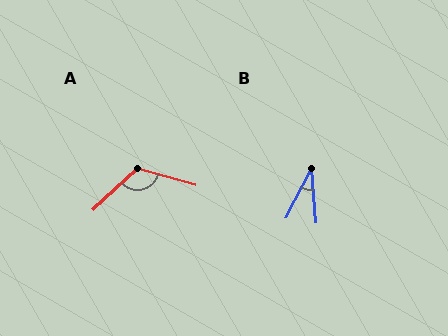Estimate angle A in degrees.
Approximately 121 degrees.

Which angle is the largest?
A, at approximately 121 degrees.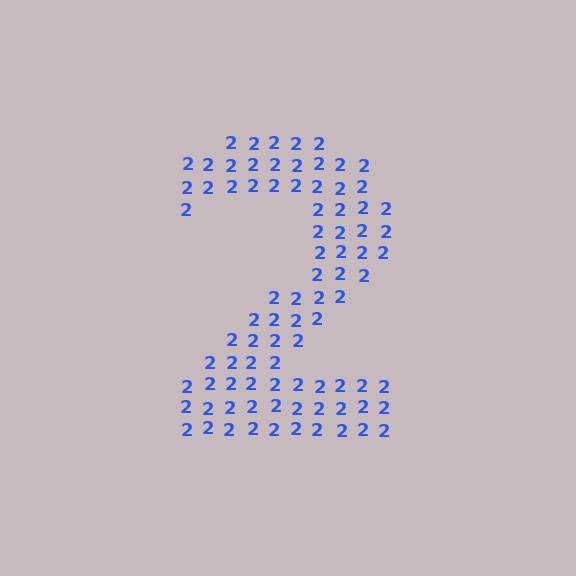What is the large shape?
The large shape is the digit 2.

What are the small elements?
The small elements are digit 2's.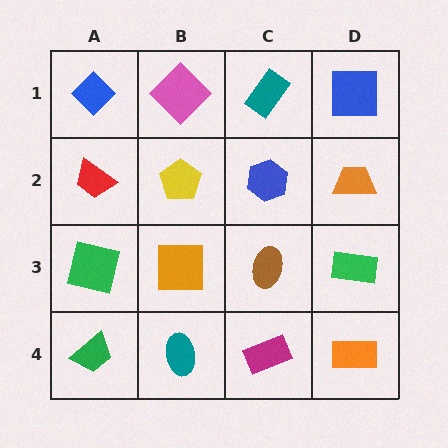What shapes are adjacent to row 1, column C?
A blue hexagon (row 2, column C), a pink diamond (row 1, column B), a blue square (row 1, column D).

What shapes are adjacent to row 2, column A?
A blue diamond (row 1, column A), a green square (row 3, column A), a yellow pentagon (row 2, column B).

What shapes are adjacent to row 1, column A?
A red trapezoid (row 2, column A), a pink diamond (row 1, column B).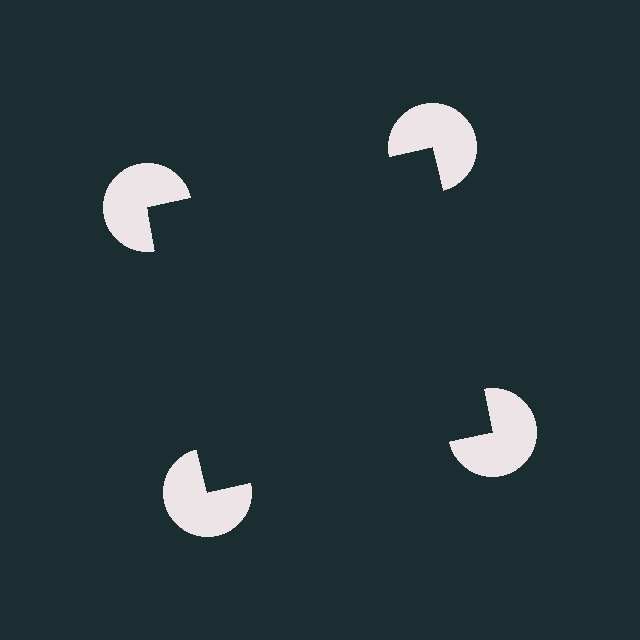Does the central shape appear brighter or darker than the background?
It typically appears slightly darker than the background, even though no actual brightness change is drawn.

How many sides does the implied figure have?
4 sides.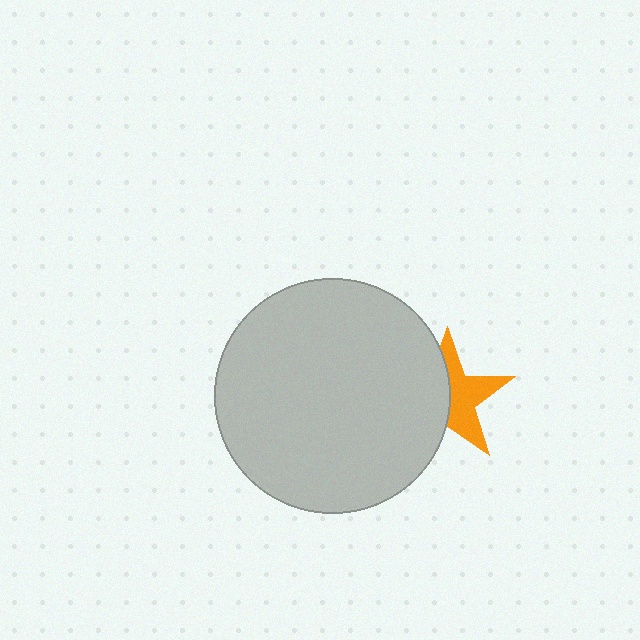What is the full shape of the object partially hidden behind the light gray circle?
The partially hidden object is an orange star.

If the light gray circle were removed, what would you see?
You would see the complete orange star.